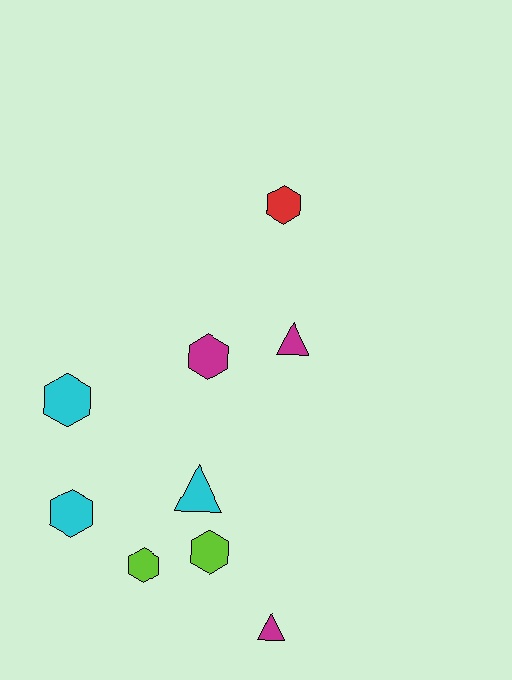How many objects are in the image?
There are 9 objects.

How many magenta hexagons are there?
There is 1 magenta hexagon.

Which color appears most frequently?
Magenta, with 3 objects.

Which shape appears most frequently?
Hexagon, with 6 objects.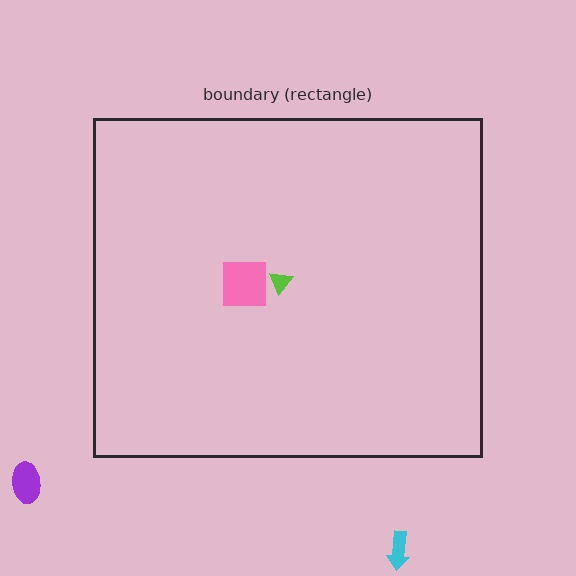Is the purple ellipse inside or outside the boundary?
Outside.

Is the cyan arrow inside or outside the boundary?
Outside.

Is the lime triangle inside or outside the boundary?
Inside.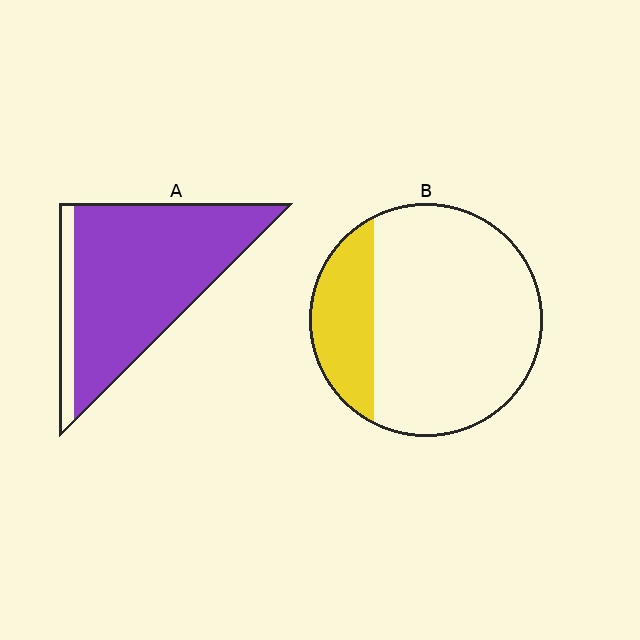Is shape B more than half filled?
No.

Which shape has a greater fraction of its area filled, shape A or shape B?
Shape A.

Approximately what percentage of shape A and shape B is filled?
A is approximately 90% and B is approximately 25%.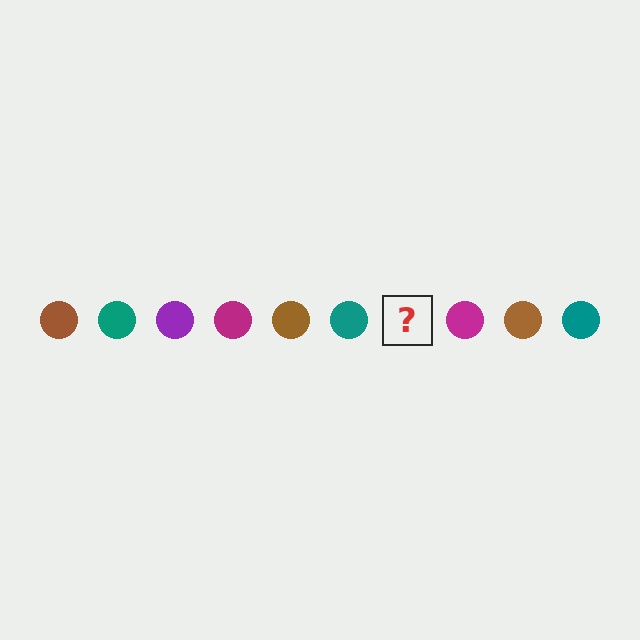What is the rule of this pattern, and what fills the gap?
The rule is that the pattern cycles through brown, teal, purple, magenta circles. The gap should be filled with a purple circle.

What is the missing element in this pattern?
The missing element is a purple circle.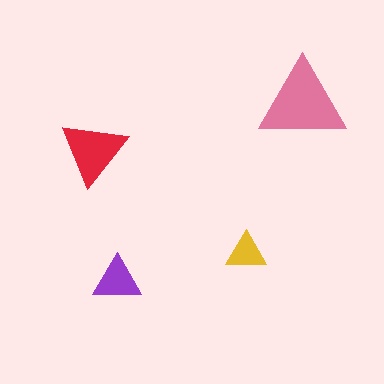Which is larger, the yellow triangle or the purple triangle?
The purple one.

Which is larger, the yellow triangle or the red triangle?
The red one.